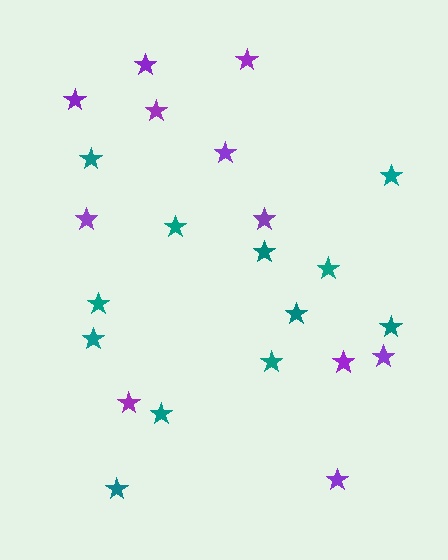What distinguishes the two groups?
There are 2 groups: one group of purple stars (11) and one group of teal stars (12).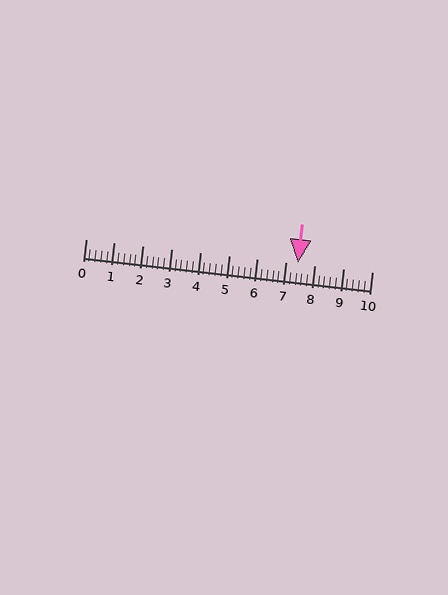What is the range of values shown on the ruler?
The ruler shows values from 0 to 10.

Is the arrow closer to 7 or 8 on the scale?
The arrow is closer to 7.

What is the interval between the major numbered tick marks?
The major tick marks are spaced 1 units apart.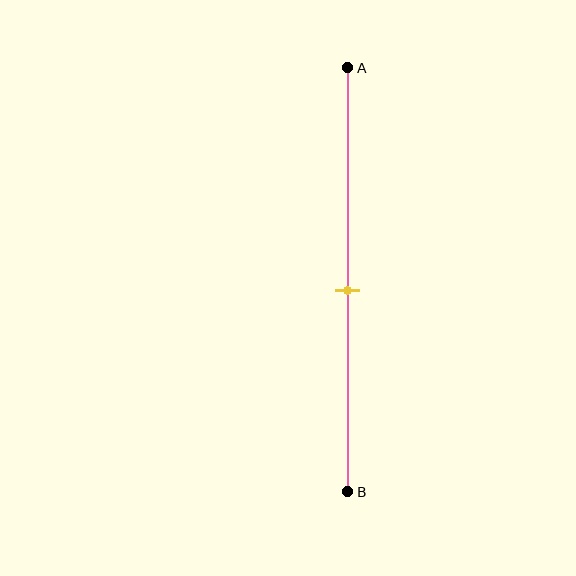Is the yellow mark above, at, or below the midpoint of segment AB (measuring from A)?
The yellow mark is approximately at the midpoint of segment AB.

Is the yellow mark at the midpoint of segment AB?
Yes, the mark is approximately at the midpoint.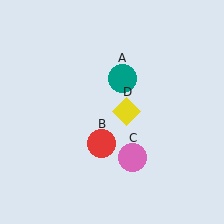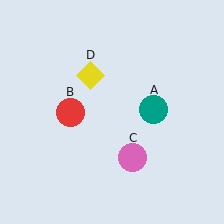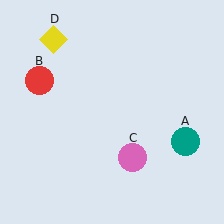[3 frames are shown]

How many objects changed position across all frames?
3 objects changed position: teal circle (object A), red circle (object B), yellow diamond (object D).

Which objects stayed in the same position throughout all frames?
Pink circle (object C) remained stationary.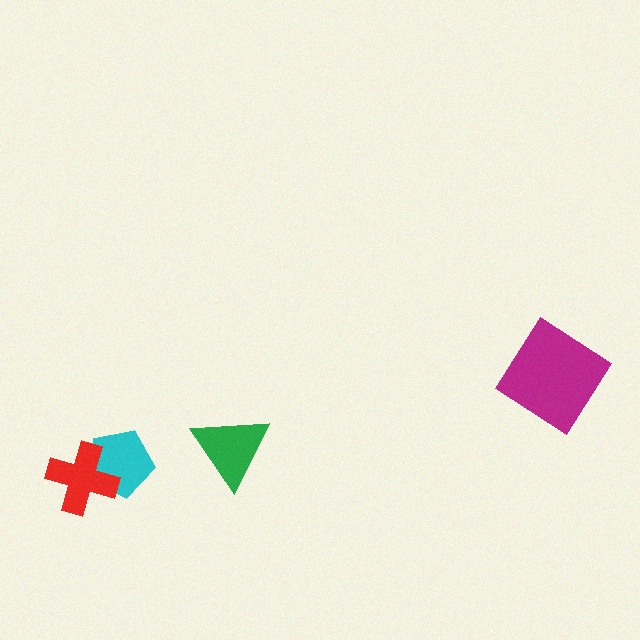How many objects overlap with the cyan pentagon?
1 object overlaps with the cyan pentagon.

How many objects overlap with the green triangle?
0 objects overlap with the green triangle.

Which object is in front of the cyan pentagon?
The red cross is in front of the cyan pentagon.